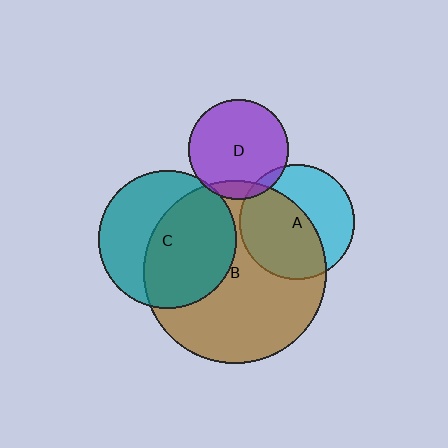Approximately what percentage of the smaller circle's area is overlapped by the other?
Approximately 5%.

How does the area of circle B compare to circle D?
Approximately 3.3 times.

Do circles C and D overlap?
Yes.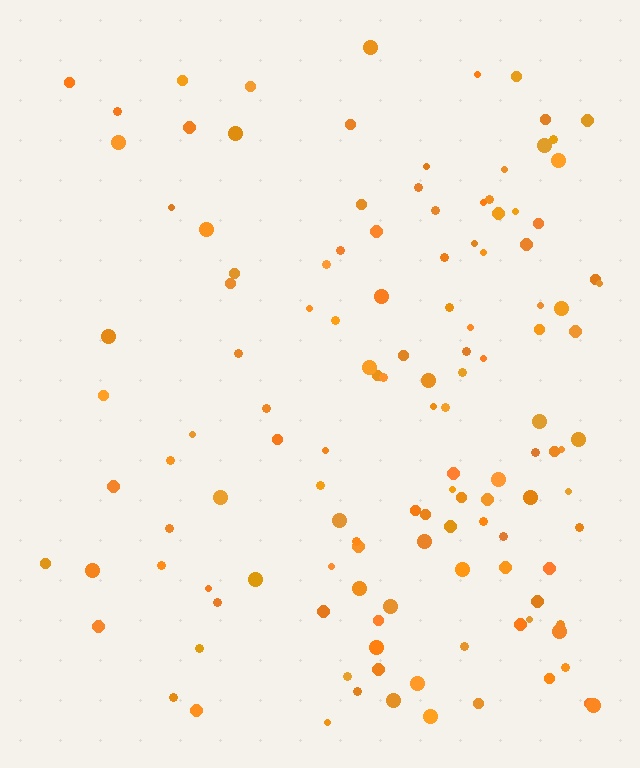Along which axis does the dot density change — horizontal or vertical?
Horizontal.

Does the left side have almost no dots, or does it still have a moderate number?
Still a moderate number, just noticeably fewer than the right.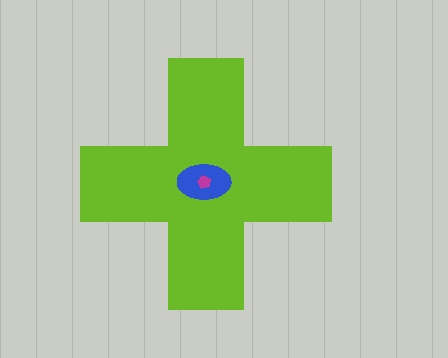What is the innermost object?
The magenta pentagon.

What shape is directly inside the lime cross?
The blue ellipse.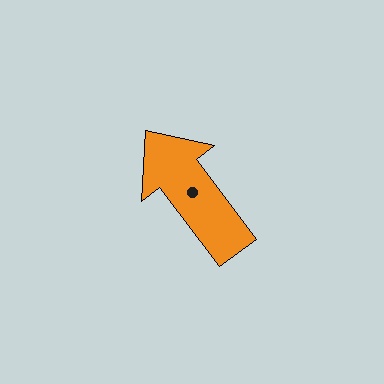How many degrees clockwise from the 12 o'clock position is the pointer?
Approximately 323 degrees.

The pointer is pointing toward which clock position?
Roughly 11 o'clock.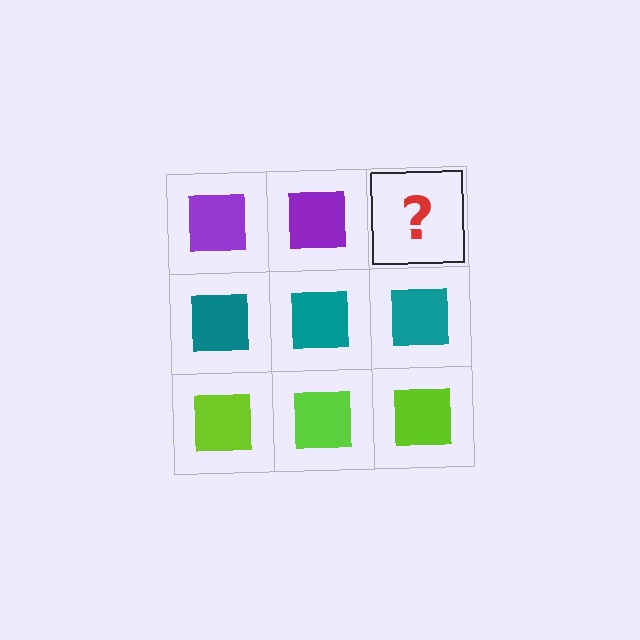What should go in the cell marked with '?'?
The missing cell should contain a purple square.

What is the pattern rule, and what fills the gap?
The rule is that each row has a consistent color. The gap should be filled with a purple square.